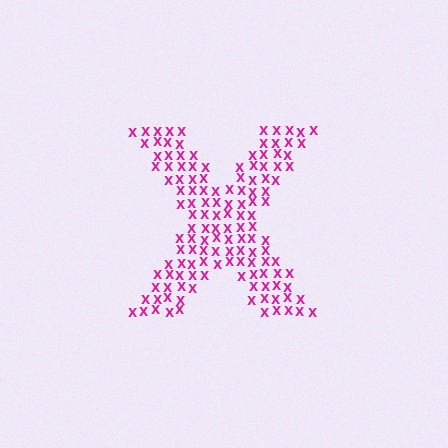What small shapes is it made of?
It is made of small letter X's.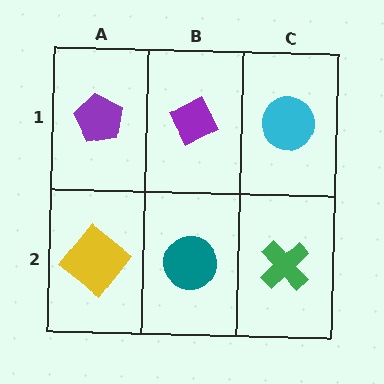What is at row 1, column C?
A cyan circle.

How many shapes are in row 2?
3 shapes.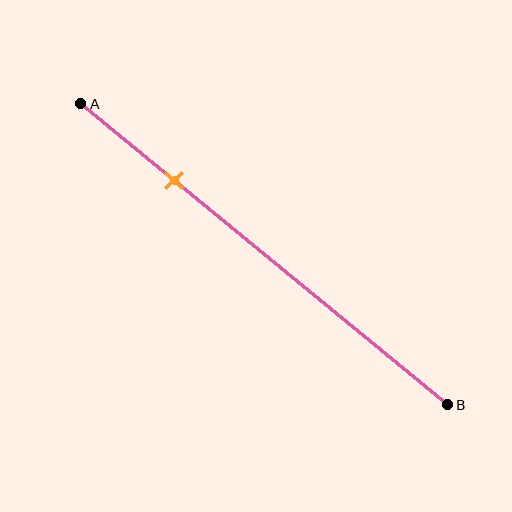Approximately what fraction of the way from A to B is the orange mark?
The orange mark is approximately 25% of the way from A to B.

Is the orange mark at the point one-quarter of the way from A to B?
Yes, the mark is approximately at the one-quarter point.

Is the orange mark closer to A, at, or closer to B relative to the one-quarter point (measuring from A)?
The orange mark is approximately at the one-quarter point of segment AB.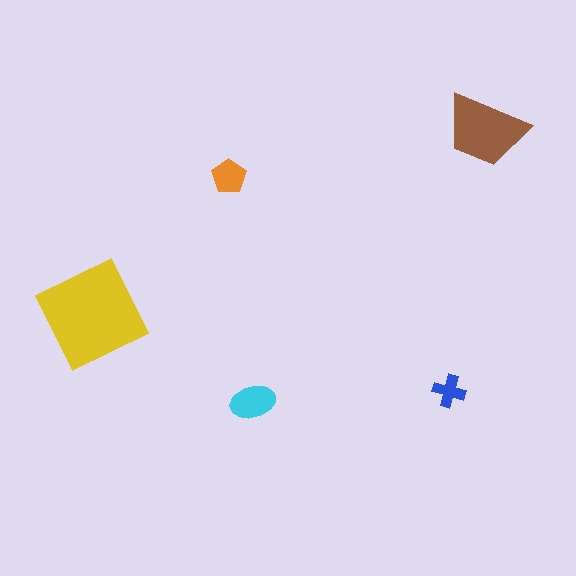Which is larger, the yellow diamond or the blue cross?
The yellow diamond.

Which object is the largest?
The yellow diamond.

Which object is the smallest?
The blue cross.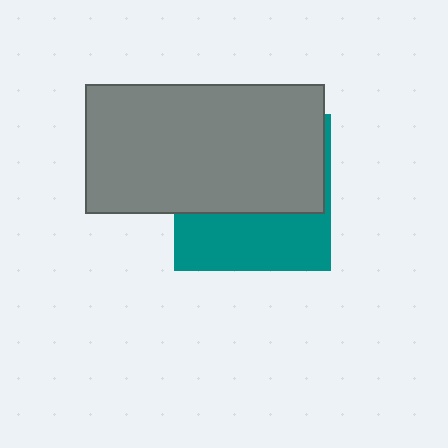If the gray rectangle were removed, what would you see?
You would see the complete teal square.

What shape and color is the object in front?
The object in front is a gray rectangle.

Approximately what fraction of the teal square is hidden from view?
Roughly 61% of the teal square is hidden behind the gray rectangle.